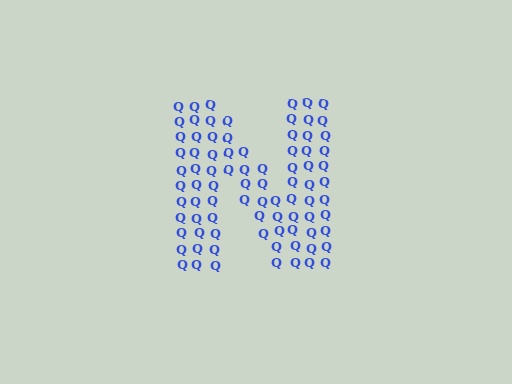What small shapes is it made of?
It is made of small letter Q's.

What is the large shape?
The large shape is the letter N.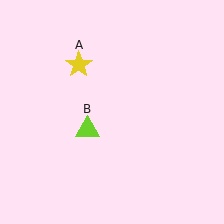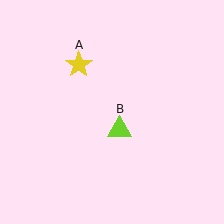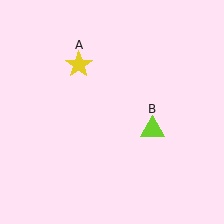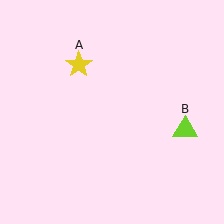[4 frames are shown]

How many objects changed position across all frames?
1 object changed position: lime triangle (object B).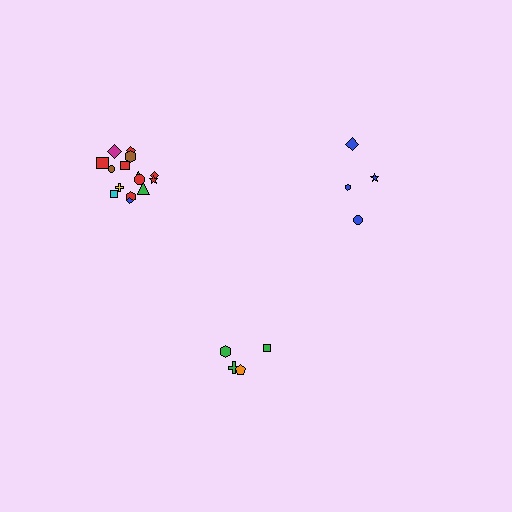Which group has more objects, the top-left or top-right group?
The top-left group.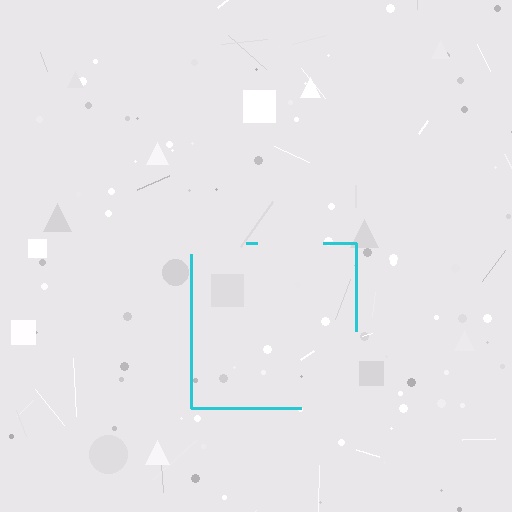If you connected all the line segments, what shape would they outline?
They would outline a square.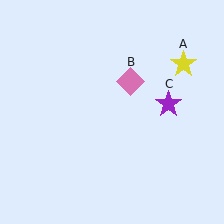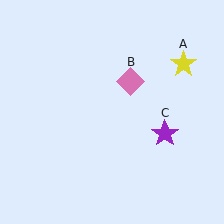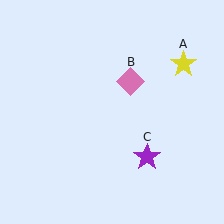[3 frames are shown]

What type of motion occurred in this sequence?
The purple star (object C) rotated clockwise around the center of the scene.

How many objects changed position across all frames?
1 object changed position: purple star (object C).